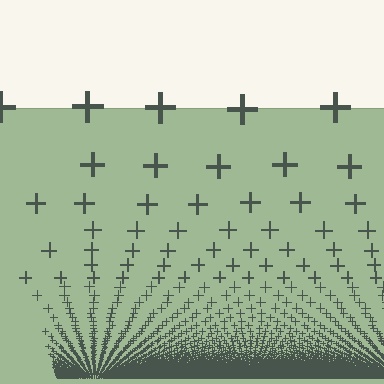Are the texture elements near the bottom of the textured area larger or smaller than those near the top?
Smaller. The gradient is inverted — elements near the bottom are smaller and denser.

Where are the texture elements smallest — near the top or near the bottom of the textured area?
Near the bottom.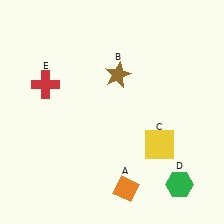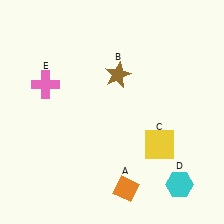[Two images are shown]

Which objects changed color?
D changed from green to cyan. E changed from red to pink.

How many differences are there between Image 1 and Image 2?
There are 2 differences between the two images.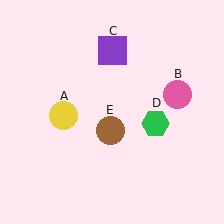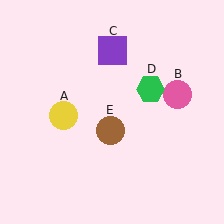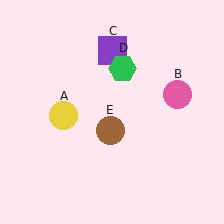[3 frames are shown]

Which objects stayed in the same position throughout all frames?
Yellow circle (object A) and pink circle (object B) and purple square (object C) and brown circle (object E) remained stationary.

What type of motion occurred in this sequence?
The green hexagon (object D) rotated counterclockwise around the center of the scene.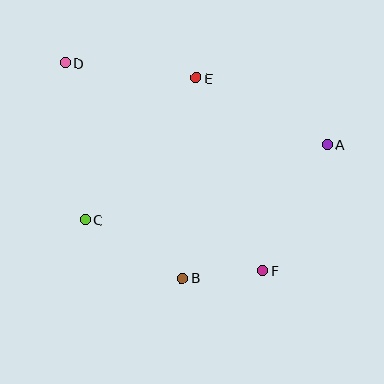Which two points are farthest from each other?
Points D and F are farthest from each other.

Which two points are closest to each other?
Points B and F are closest to each other.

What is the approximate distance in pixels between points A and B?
The distance between A and B is approximately 197 pixels.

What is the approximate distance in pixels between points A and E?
The distance between A and E is approximately 147 pixels.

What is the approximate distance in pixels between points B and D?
The distance between B and D is approximately 245 pixels.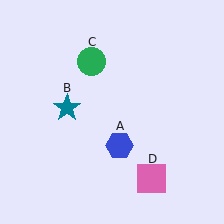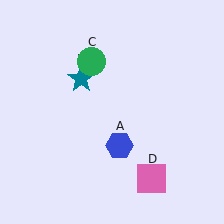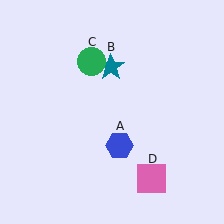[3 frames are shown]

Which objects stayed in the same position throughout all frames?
Blue hexagon (object A) and green circle (object C) and pink square (object D) remained stationary.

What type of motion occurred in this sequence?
The teal star (object B) rotated clockwise around the center of the scene.